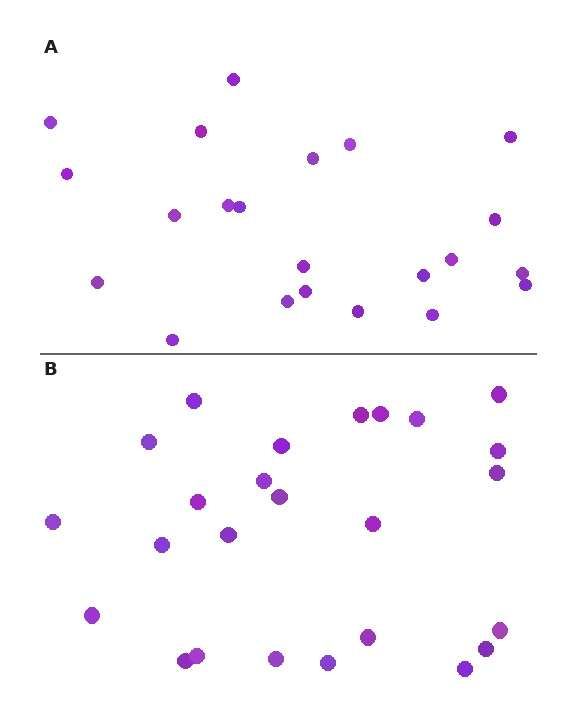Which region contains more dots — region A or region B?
Region B (the bottom region) has more dots.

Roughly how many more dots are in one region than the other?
Region B has just a few more — roughly 2 or 3 more dots than region A.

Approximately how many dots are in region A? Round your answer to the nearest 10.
About 20 dots. (The exact count is 22, which rounds to 20.)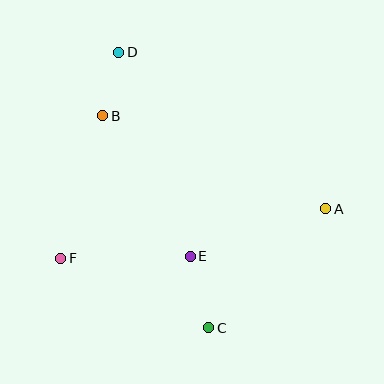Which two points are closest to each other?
Points B and D are closest to each other.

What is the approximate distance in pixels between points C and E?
The distance between C and E is approximately 74 pixels.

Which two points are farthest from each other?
Points C and D are farthest from each other.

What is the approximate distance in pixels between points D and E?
The distance between D and E is approximately 216 pixels.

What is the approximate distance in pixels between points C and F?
The distance between C and F is approximately 164 pixels.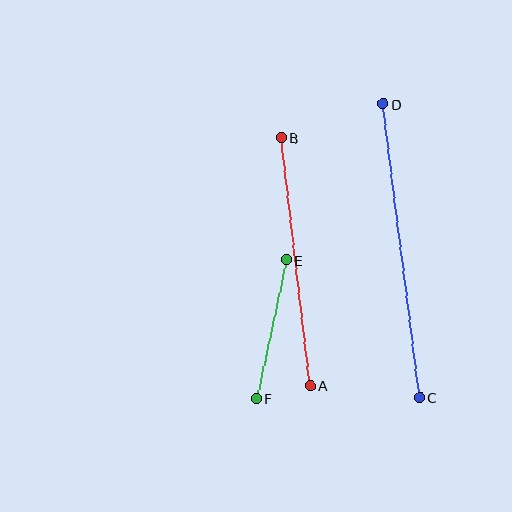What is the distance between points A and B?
The distance is approximately 249 pixels.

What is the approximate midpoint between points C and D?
The midpoint is at approximately (401, 251) pixels.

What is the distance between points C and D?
The distance is approximately 296 pixels.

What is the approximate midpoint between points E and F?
The midpoint is at approximately (271, 329) pixels.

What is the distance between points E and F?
The distance is approximately 141 pixels.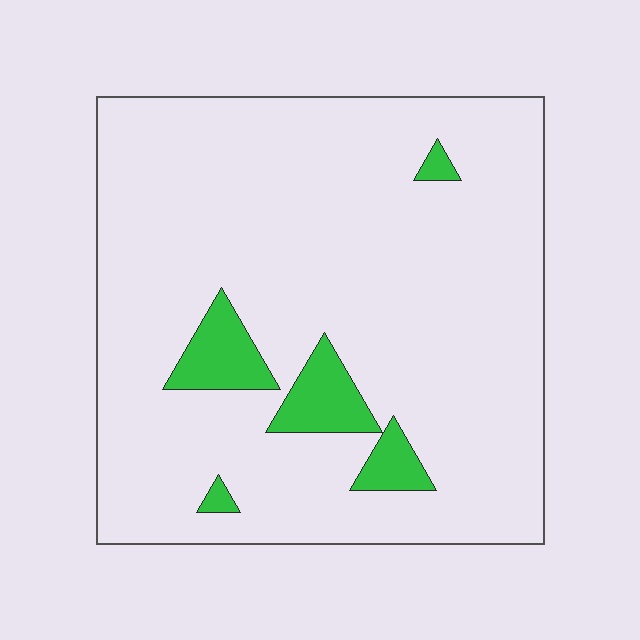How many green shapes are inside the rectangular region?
5.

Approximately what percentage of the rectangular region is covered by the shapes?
Approximately 10%.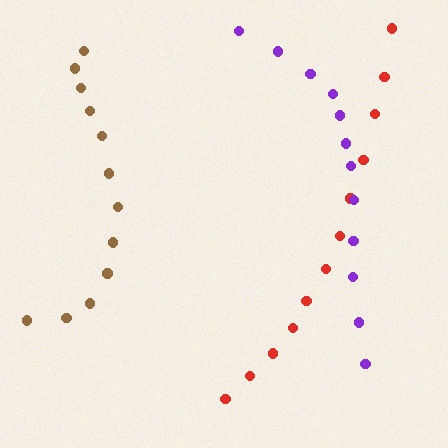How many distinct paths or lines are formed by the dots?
There are 3 distinct paths.